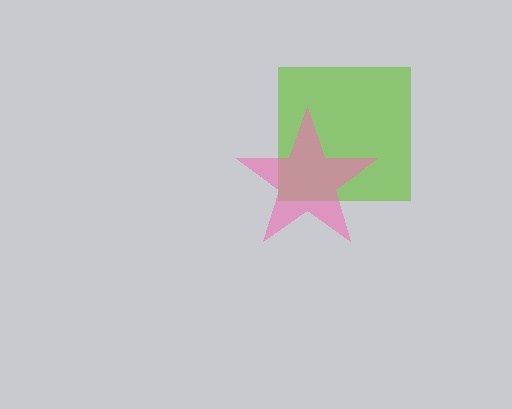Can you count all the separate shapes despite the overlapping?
Yes, there are 2 separate shapes.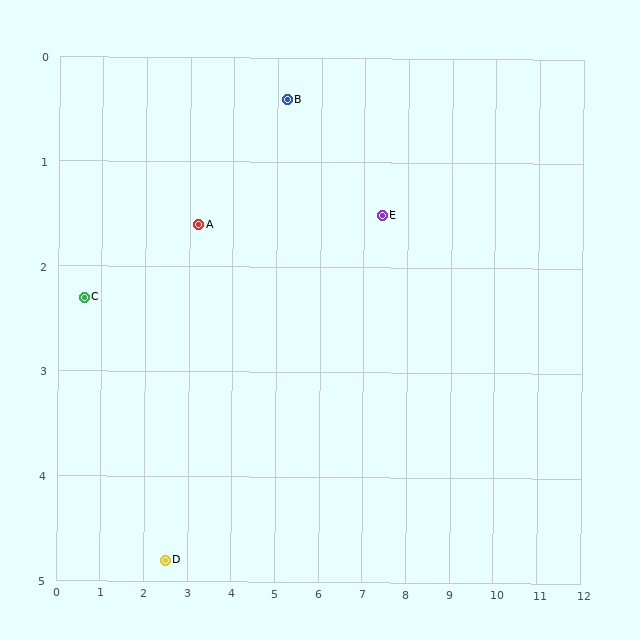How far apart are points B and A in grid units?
Points B and A are about 2.3 grid units apart.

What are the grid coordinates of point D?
Point D is at approximately (2.5, 4.8).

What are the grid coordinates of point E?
Point E is at approximately (7.4, 1.5).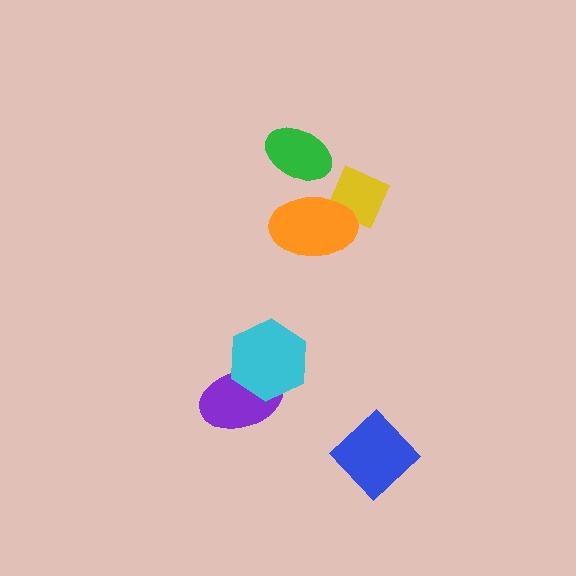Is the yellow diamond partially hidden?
Yes, it is partially covered by another shape.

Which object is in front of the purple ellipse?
The cyan hexagon is in front of the purple ellipse.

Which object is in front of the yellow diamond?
The orange ellipse is in front of the yellow diamond.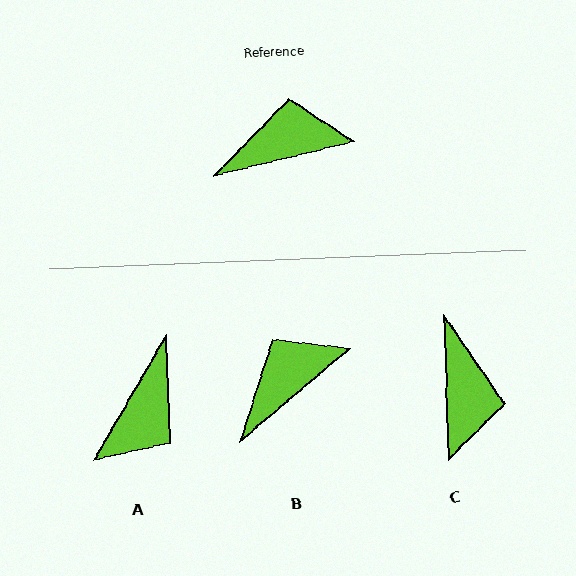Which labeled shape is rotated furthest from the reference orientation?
A, about 134 degrees away.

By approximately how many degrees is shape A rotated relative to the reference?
Approximately 134 degrees clockwise.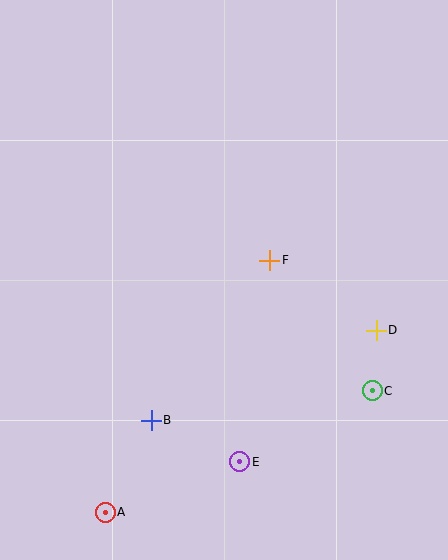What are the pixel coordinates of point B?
Point B is at (151, 420).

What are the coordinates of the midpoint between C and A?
The midpoint between C and A is at (239, 452).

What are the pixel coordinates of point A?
Point A is at (105, 512).